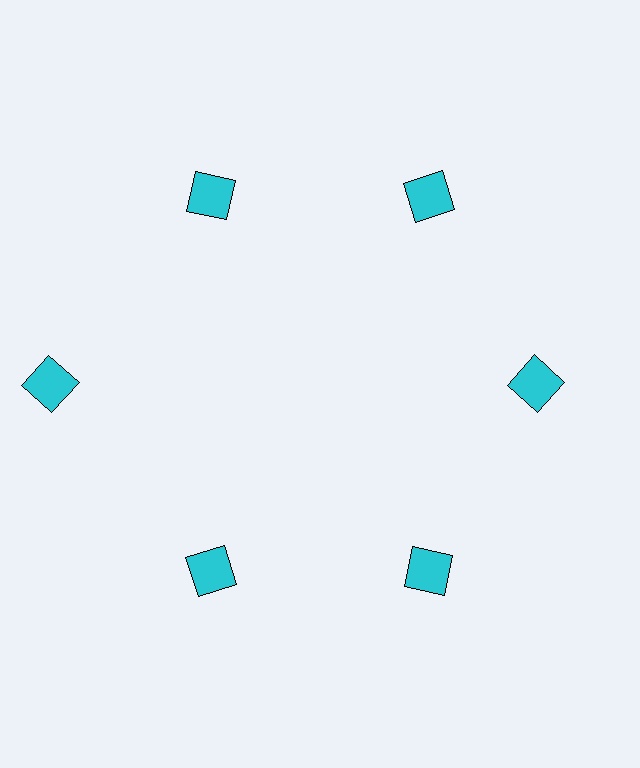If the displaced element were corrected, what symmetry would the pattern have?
It would have 6-fold rotational symmetry — the pattern would map onto itself every 60 degrees.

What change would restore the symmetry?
The symmetry would be restored by moving it inward, back onto the ring so that all 6 squares sit at equal angles and equal distance from the center.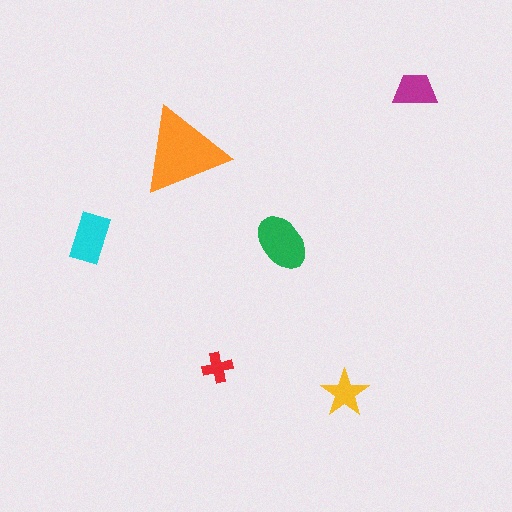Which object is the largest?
The orange triangle.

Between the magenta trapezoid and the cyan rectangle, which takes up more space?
The cyan rectangle.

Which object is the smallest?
The red cross.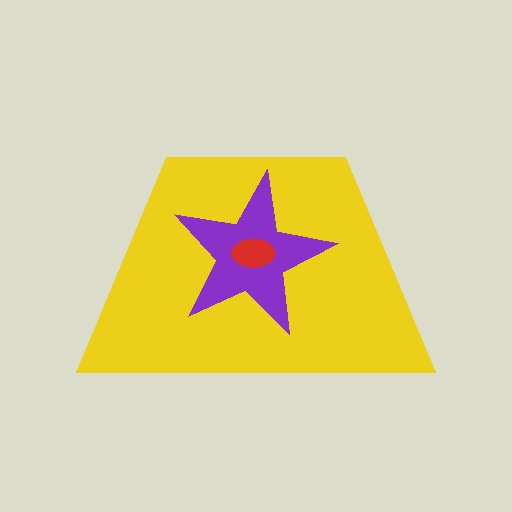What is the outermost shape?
The yellow trapezoid.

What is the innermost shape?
The red ellipse.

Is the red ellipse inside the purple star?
Yes.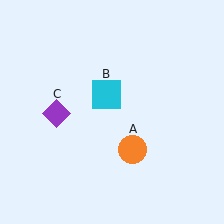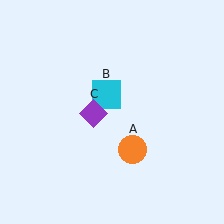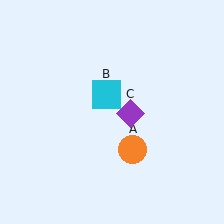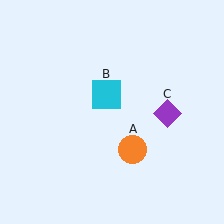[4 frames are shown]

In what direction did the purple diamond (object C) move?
The purple diamond (object C) moved right.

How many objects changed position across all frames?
1 object changed position: purple diamond (object C).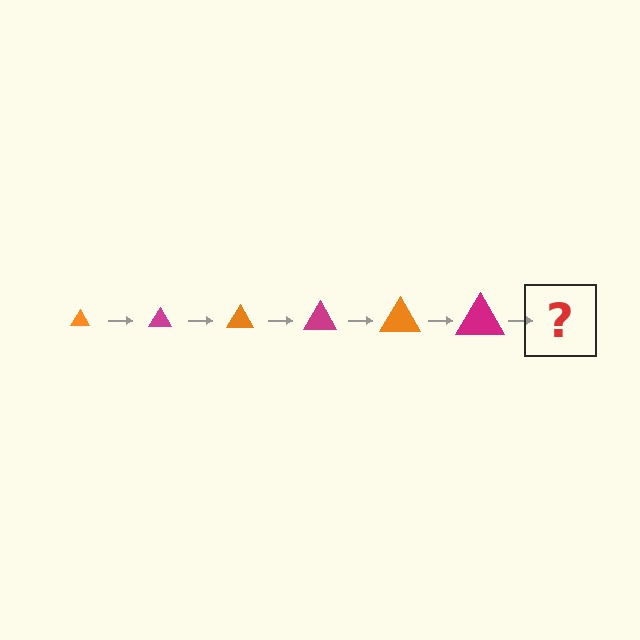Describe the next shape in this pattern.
It should be an orange triangle, larger than the previous one.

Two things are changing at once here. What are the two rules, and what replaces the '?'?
The two rules are that the triangle grows larger each step and the color cycles through orange and magenta. The '?' should be an orange triangle, larger than the previous one.